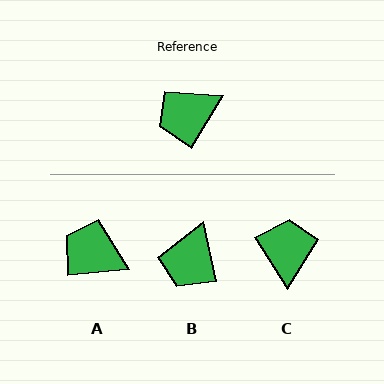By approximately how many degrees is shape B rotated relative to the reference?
Approximately 42 degrees counter-clockwise.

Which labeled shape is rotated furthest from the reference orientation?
C, about 118 degrees away.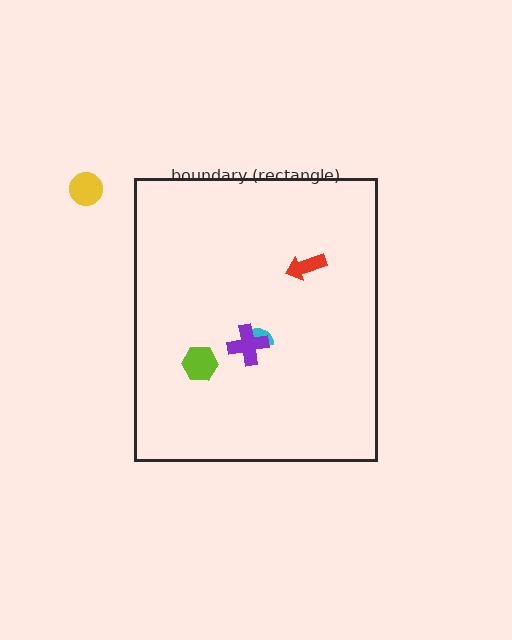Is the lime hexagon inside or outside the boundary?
Inside.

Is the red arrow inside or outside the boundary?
Inside.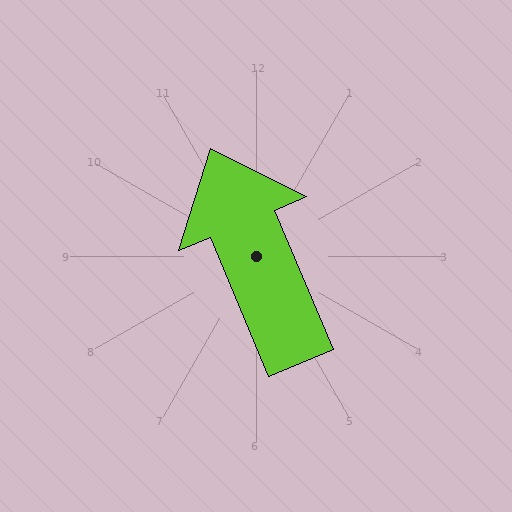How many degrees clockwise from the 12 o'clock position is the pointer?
Approximately 337 degrees.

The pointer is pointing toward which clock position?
Roughly 11 o'clock.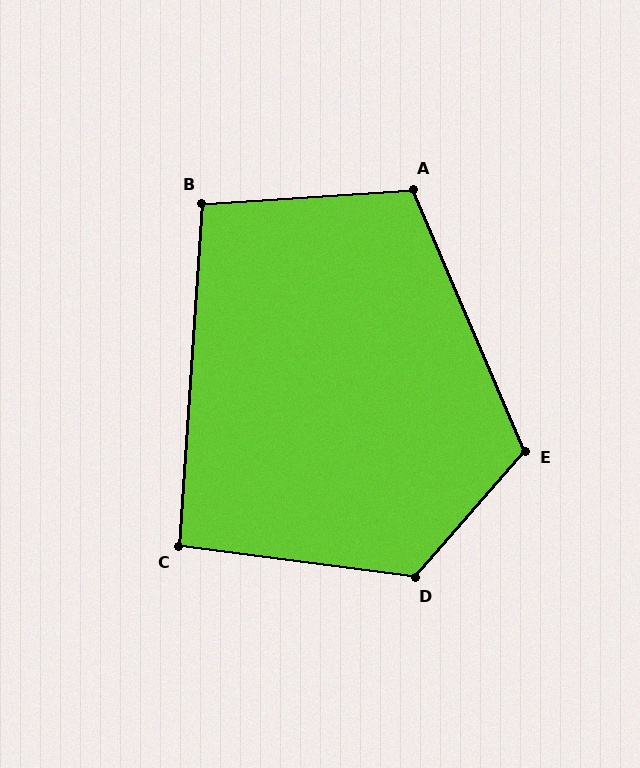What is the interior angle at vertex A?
Approximately 109 degrees (obtuse).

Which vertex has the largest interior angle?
D, at approximately 124 degrees.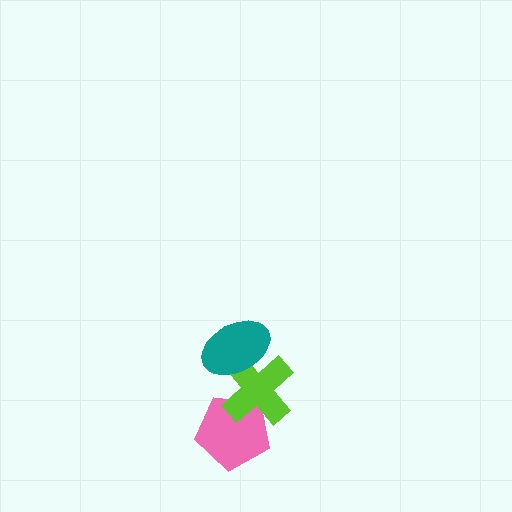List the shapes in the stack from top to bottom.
From top to bottom: the teal ellipse, the lime cross, the pink pentagon.